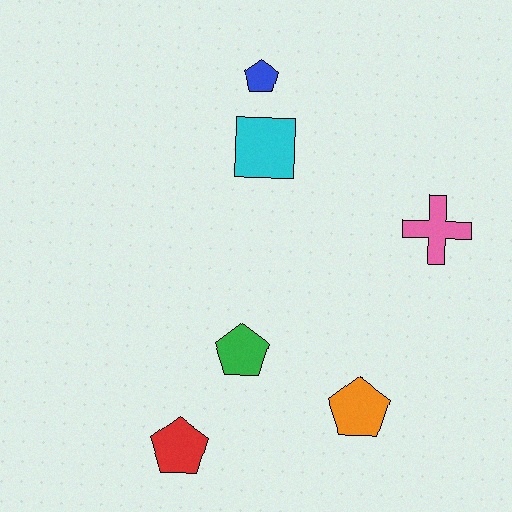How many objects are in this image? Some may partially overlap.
There are 6 objects.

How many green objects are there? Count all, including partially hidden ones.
There is 1 green object.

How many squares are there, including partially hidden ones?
There is 1 square.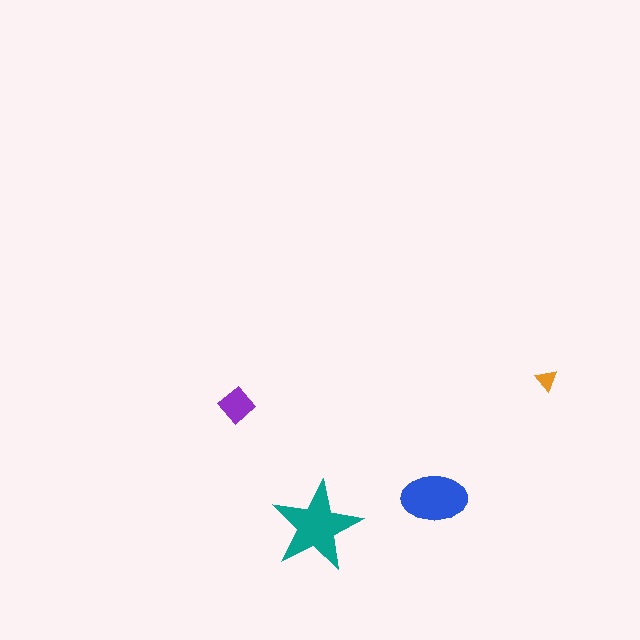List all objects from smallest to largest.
The orange triangle, the purple diamond, the blue ellipse, the teal star.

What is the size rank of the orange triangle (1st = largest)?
4th.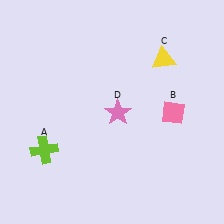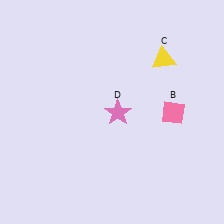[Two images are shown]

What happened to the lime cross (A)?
The lime cross (A) was removed in Image 2. It was in the bottom-left area of Image 1.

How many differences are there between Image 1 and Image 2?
There is 1 difference between the two images.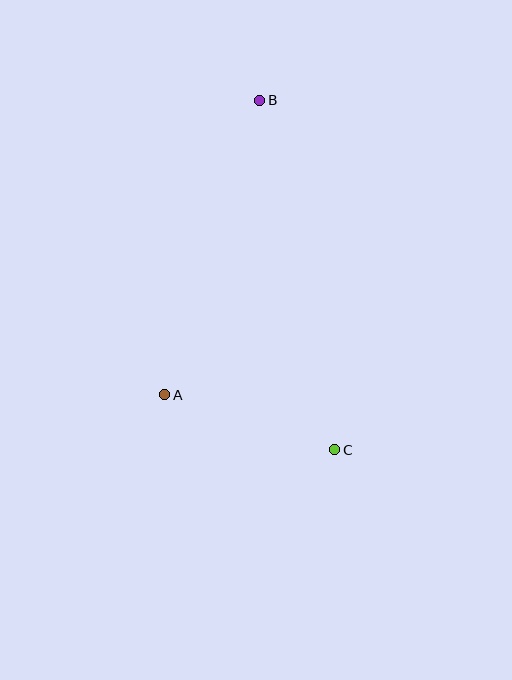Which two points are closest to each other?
Points A and C are closest to each other.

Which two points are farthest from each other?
Points B and C are farthest from each other.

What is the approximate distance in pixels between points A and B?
The distance between A and B is approximately 310 pixels.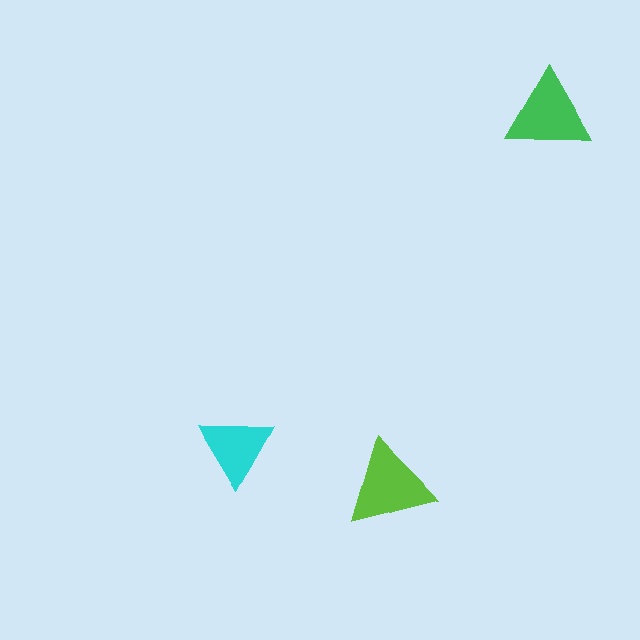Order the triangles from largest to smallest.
the lime one, the green one, the cyan one.